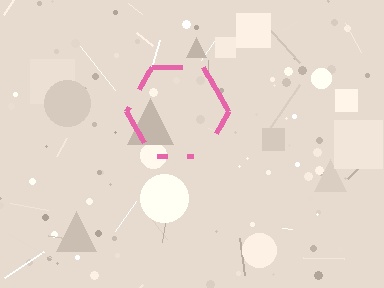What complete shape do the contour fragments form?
The contour fragments form a hexagon.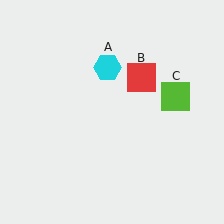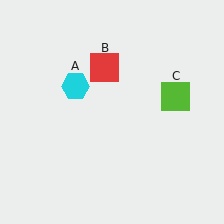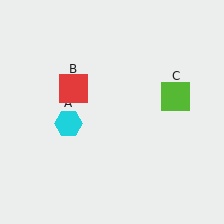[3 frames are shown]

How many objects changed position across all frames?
2 objects changed position: cyan hexagon (object A), red square (object B).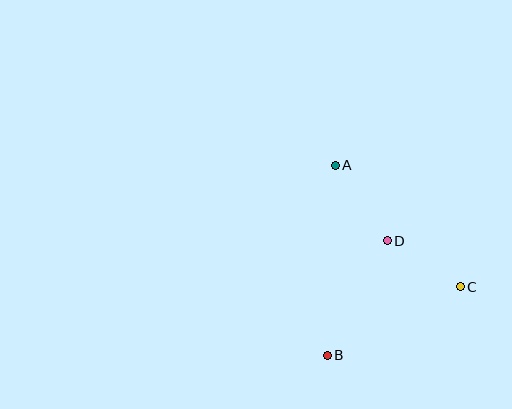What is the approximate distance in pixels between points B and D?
The distance between B and D is approximately 129 pixels.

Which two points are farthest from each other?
Points A and B are farthest from each other.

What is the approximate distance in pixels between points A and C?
The distance between A and C is approximately 174 pixels.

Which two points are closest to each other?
Points C and D are closest to each other.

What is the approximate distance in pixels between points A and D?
The distance between A and D is approximately 92 pixels.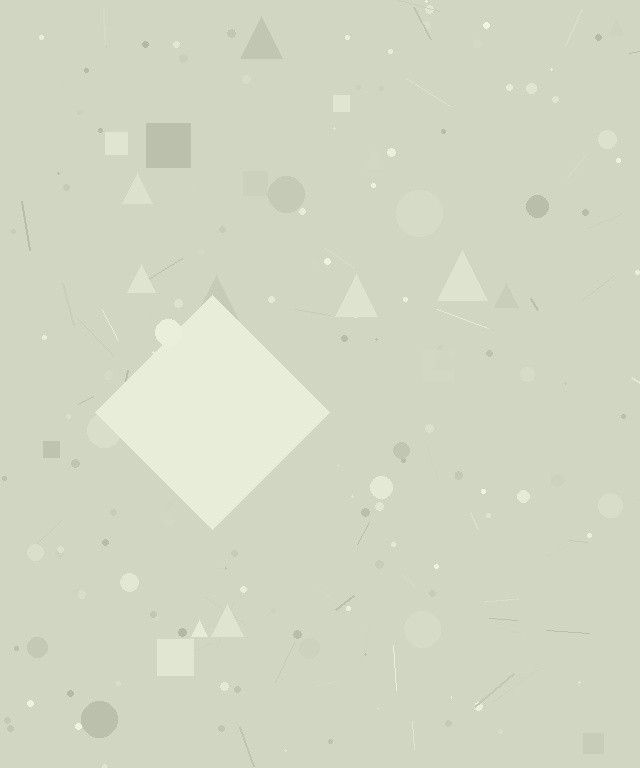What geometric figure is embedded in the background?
A diamond is embedded in the background.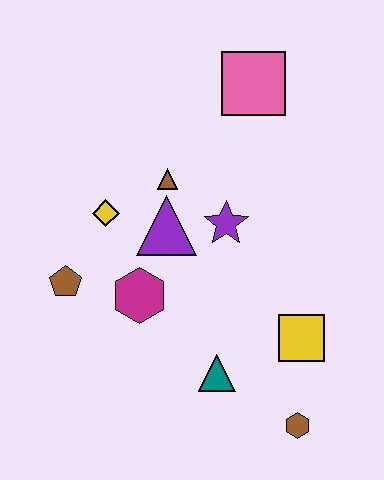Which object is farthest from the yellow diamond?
The brown hexagon is farthest from the yellow diamond.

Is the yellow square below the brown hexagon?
No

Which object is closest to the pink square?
The brown triangle is closest to the pink square.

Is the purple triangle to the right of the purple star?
No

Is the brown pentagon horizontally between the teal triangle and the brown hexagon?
No